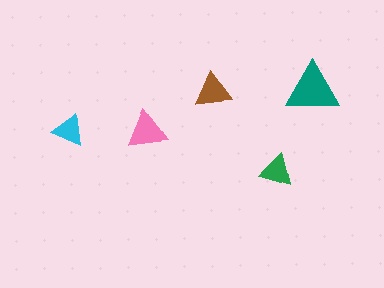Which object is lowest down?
The green triangle is bottommost.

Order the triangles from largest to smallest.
the teal one, the pink one, the brown one, the green one, the cyan one.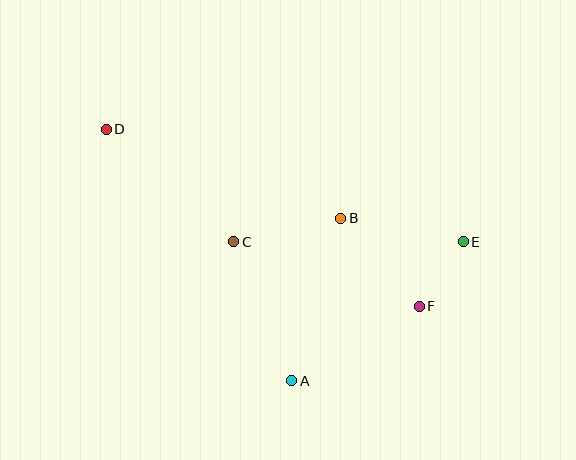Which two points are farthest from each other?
Points D and E are farthest from each other.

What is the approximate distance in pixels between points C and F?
The distance between C and F is approximately 196 pixels.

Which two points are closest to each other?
Points E and F are closest to each other.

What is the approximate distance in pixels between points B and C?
The distance between B and C is approximately 110 pixels.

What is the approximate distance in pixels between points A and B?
The distance between A and B is approximately 170 pixels.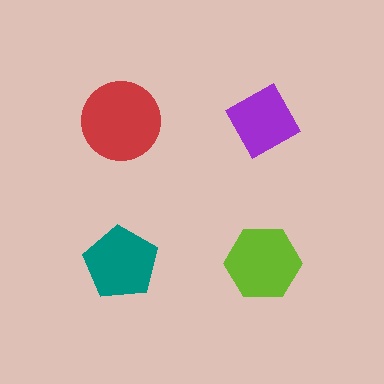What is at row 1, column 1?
A red circle.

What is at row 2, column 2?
A lime hexagon.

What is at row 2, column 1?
A teal pentagon.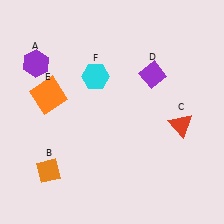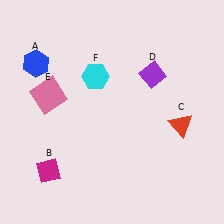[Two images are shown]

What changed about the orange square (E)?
In Image 1, E is orange. In Image 2, it changed to pink.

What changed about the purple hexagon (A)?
In Image 1, A is purple. In Image 2, it changed to blue.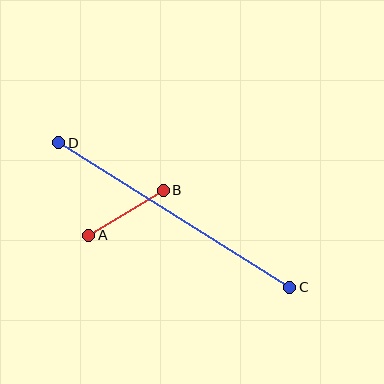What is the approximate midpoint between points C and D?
The midpoint is at approximately (174, 215) pixels.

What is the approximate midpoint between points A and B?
The midpoint is at approximately (126, 213) pixels.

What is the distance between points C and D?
The distance is approximately 272 pixels.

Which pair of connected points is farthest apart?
Points C and D are farthest apart.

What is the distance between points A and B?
The distance is approximately 87 pixels.